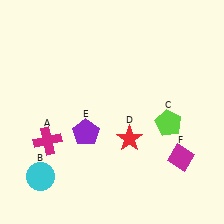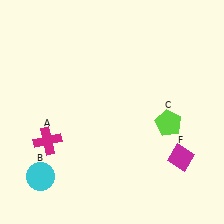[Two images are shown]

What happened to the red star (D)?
The red star (D) was removed in Image 2. It was in the bottom-right area of Image 1.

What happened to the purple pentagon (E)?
The purple pentagon (E) was removed in Image 2. It was in the bottom-left area of Image 1.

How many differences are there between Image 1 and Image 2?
There are 2 differences between the two images.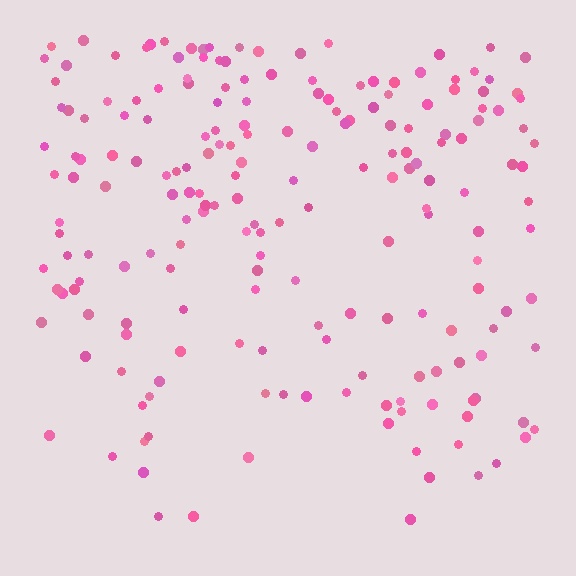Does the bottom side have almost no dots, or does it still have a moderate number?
Still a moderate number, just noticeably fewer than the top.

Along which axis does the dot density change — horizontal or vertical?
Vertical.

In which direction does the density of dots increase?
From bottom to top, with the top side densest.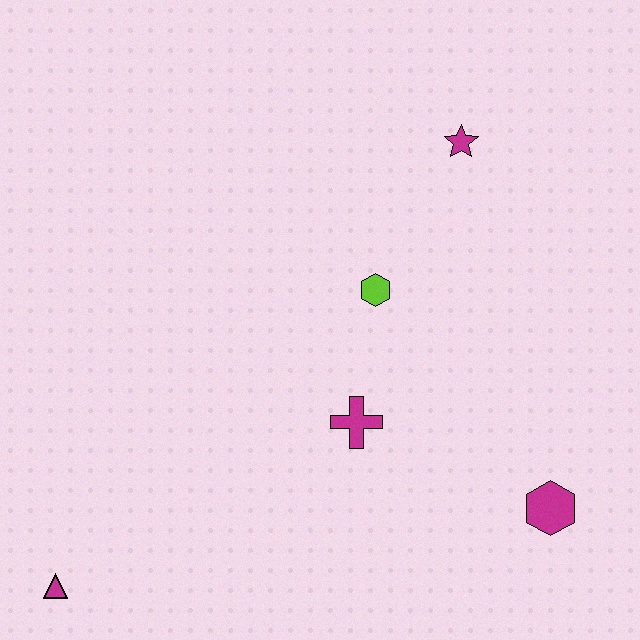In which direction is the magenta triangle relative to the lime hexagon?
The magenta triangle is to the left of the lime hexagon.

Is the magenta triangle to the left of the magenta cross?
Yes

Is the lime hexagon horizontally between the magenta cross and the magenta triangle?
No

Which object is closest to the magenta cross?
The lime hexagon is closest to the magenta cross.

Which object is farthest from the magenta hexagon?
The magenta triangle is farthest from the magenta hexagon.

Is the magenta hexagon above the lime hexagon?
No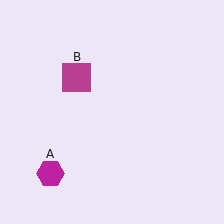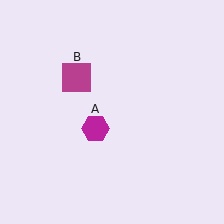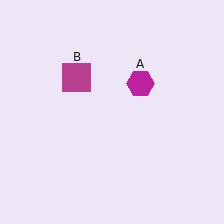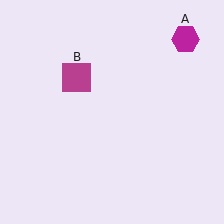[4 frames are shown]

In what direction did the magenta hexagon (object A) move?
The magenta hexagon (object A) moved up and to the right.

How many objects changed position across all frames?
1 object changed position: magenta hexagon (object A).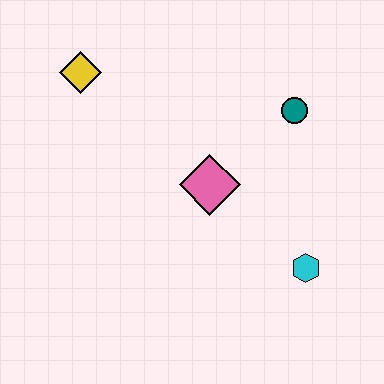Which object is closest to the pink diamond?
The teal circle is closest to the pink diamond.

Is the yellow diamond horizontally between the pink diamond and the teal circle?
No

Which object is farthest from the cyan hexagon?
The yellow diamond is farthest from the cyan hexagon.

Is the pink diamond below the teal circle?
Yes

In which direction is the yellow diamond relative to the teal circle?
The yellow diamond is to the left of the teal circle.